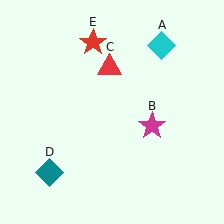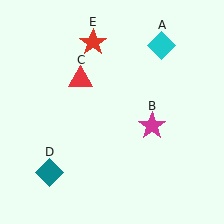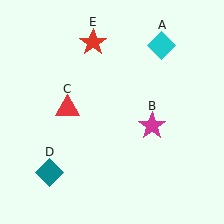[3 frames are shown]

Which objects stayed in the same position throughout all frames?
Cyan diamond (object A) and magenta star (object B) and teal diamond (object D) and red star (object E) remained stationary.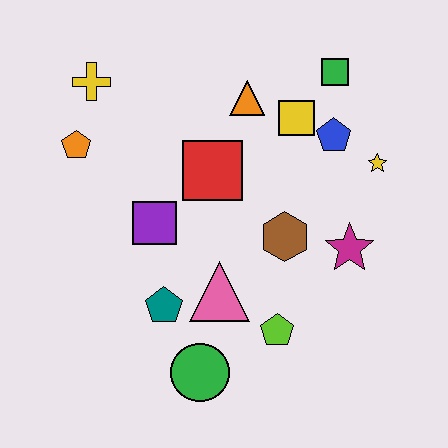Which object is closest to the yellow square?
The blue pentagon is closest to the yellow square.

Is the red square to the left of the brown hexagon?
Yes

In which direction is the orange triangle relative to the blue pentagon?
The orange triangle is to the left of the blue pentagon.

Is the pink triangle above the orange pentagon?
No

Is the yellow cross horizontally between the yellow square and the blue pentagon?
No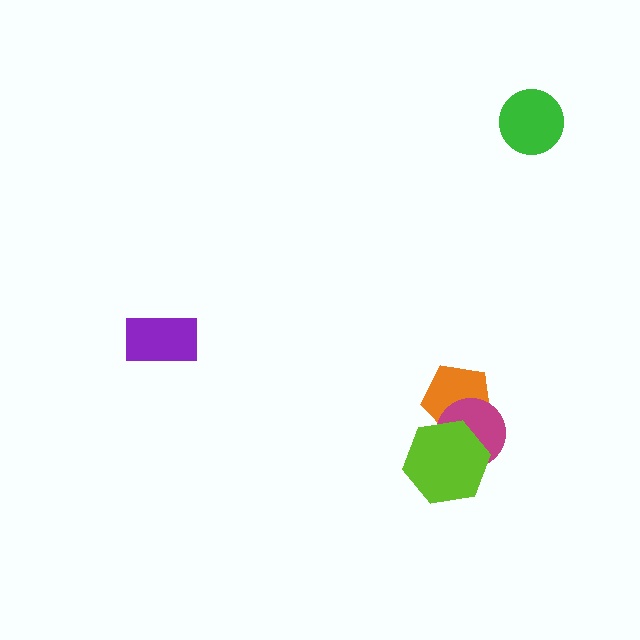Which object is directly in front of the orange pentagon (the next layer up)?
The magenta circle is directly in front of the orange pentagon.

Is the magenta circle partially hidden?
Yes, it is partially covered by another shape.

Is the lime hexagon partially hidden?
No, no other shape covers it.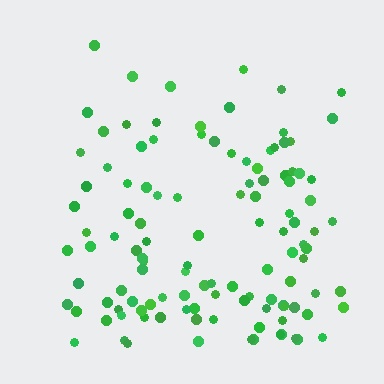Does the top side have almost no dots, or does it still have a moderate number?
Still a moderate number, just noticeably fewer than the bottom.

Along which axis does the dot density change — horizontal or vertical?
Vertical.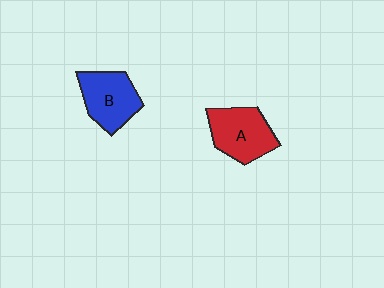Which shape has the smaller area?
Shape B (blue).